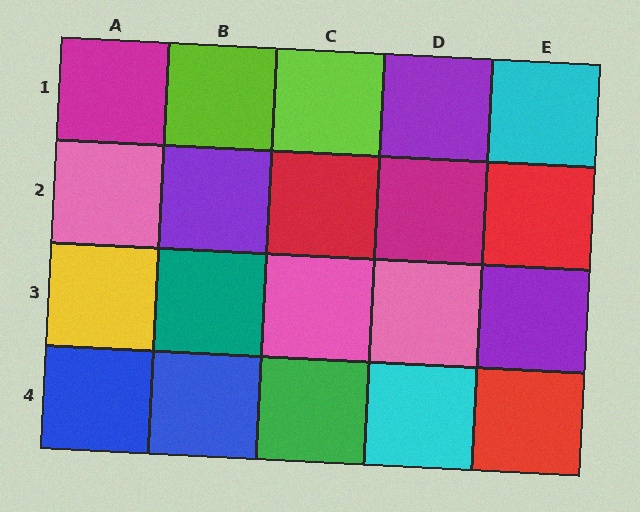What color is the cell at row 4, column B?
Blue.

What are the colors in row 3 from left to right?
Yellow, teal, pink, pink, purple.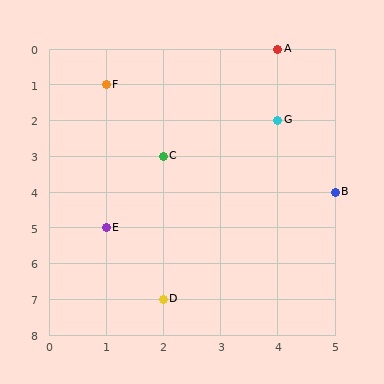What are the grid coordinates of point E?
Point E is at grid coordinates (1, 5).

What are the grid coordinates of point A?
Point A is at grid coordinates (4, 0).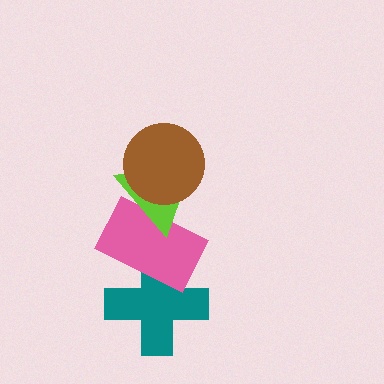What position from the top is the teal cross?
The teal cross is 4th from the top.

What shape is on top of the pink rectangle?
The lime triangle is on top of the pink rectangle.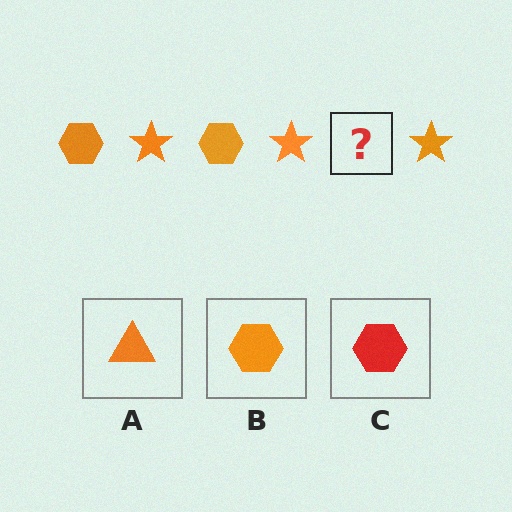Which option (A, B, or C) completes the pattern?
B.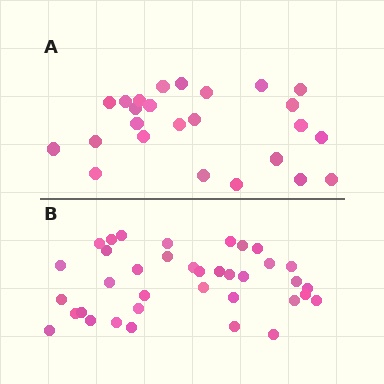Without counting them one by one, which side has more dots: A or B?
Region B (the bottom region) has more dots.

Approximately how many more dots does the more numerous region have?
Region B has roughly 12 or so more dots than region A.